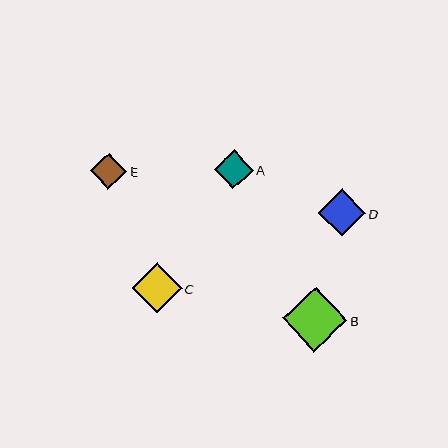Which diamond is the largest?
Diamond B is the largest with a size of approximately 65 pixels.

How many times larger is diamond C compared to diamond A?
Diamond C is approximately 1.3 times the size of diamond A.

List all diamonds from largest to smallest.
From largest to smallest: B, C, D, A, E.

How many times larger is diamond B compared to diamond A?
Diamond B is approximately 1.7 times the size of diamond A.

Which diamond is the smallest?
Diamond E is the smallest with a size of approximately 36 pixels.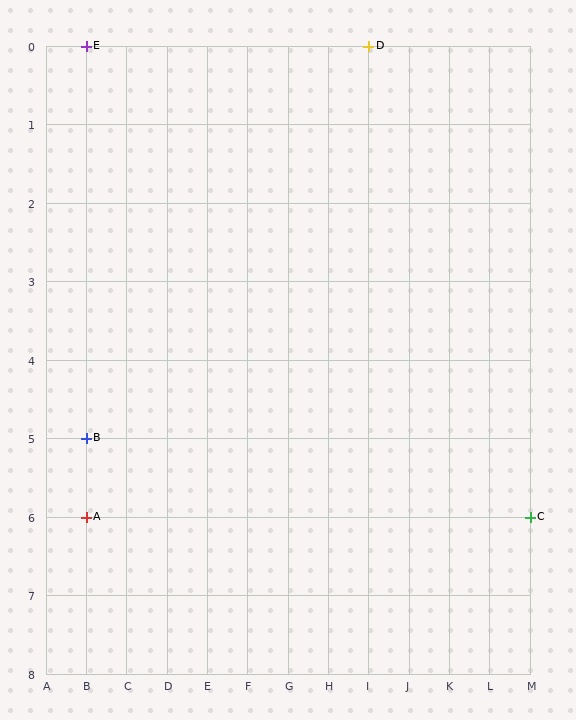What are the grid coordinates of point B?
Point B is at grid coordinates (B, 5).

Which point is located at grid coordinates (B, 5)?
Point B is at (B, 5).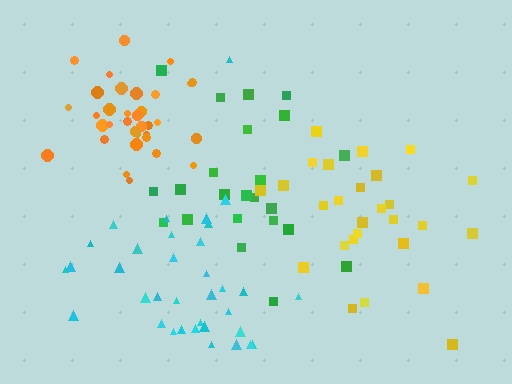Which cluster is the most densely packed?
Orange.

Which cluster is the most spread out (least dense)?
Green.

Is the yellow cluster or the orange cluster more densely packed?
Orange.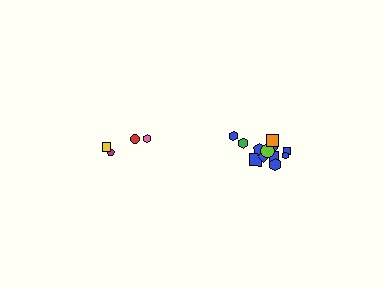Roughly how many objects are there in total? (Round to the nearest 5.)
Roughly 15 objects in total.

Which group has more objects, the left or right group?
The right group.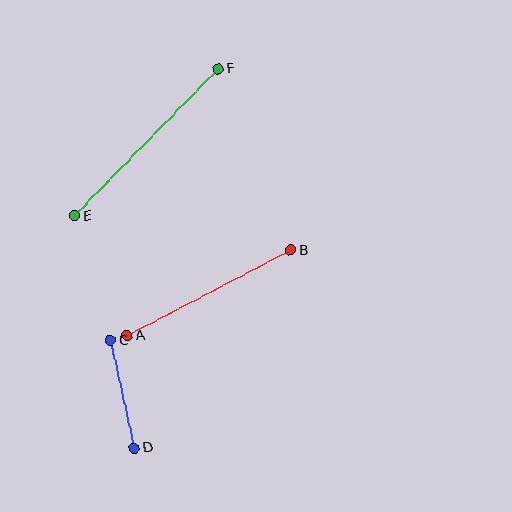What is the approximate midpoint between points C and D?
The midpoint is at approximately (122, 394) pixels.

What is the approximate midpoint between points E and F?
The midpoint is at approximately (147, 142) pixels.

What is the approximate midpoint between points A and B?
The midpoint is at approximately (209, 293) pixels.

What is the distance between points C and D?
The distance is approximately 111 pixels.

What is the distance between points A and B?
The distance is approximately 184 pixels.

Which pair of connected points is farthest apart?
Points E and F are farthest apart.